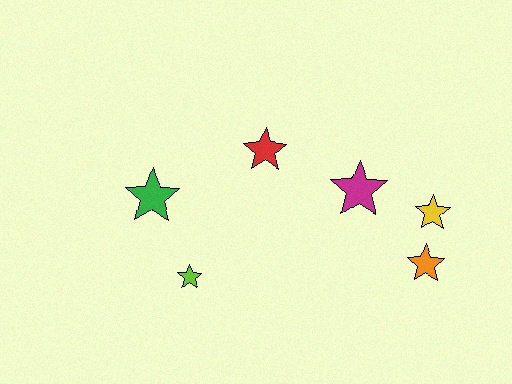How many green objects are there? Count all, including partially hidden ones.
There is 1 green object.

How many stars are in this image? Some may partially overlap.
There are 6 stars.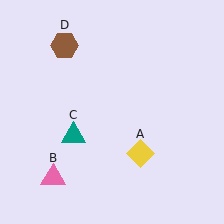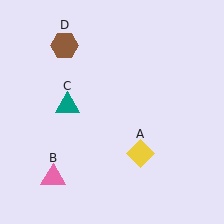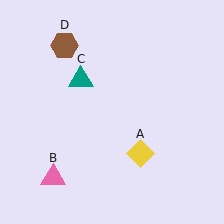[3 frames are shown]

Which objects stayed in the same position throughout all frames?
Yellow diamond (object A) and pink triangle (object B) and brown hexagon (object D) remained stationary.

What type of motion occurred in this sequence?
The teal triangle (object C) rotated clockwise around the center of the scene.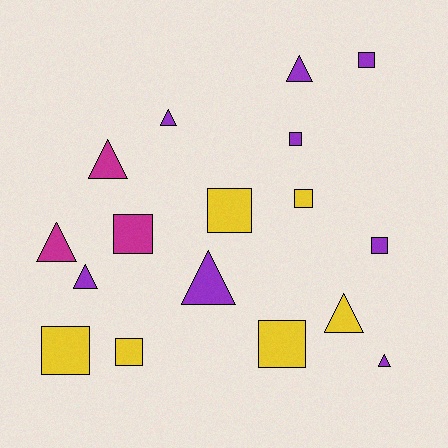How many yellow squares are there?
There are 5 yellow squares.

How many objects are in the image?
There are 17 objects.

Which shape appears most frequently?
Square, with 9 objects.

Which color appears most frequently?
Purple, with 8 objects.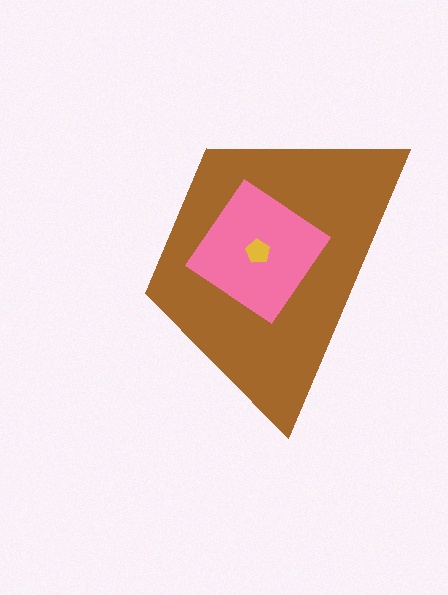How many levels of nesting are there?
3.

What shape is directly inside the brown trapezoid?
The pink diamond.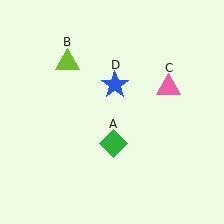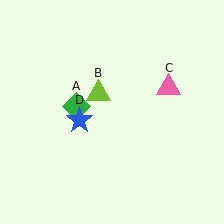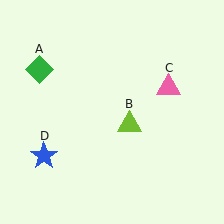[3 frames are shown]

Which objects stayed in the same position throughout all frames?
Pink triangle (object C) remained stationary.